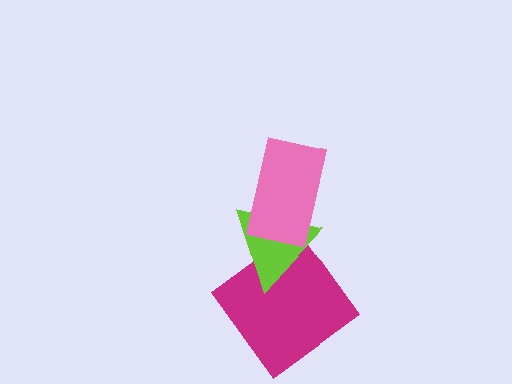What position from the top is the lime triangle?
The lime triangle is 2nd from the top.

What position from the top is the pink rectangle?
The pink rectangle is 1st from the top.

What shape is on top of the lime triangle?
The pink rectangle is on top of the lime triangle.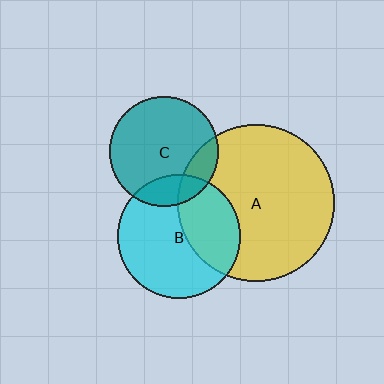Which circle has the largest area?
Circle A (yellow).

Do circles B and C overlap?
Yes.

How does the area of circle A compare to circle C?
Approximately 2.0 times.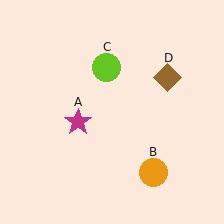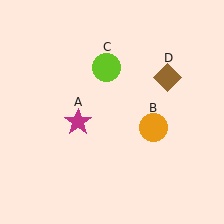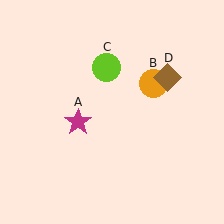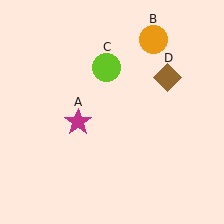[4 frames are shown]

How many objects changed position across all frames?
1 object changed position: orange circle (object B).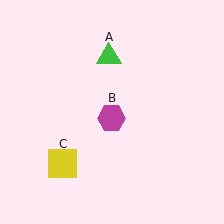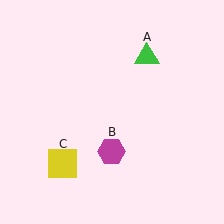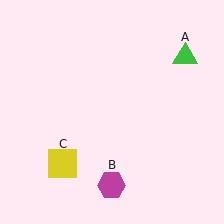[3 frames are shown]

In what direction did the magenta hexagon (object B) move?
The magenta hexagon (object B) moved down.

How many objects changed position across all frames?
2 objects changed position: green triangle (object A), magenta hexagon (object B).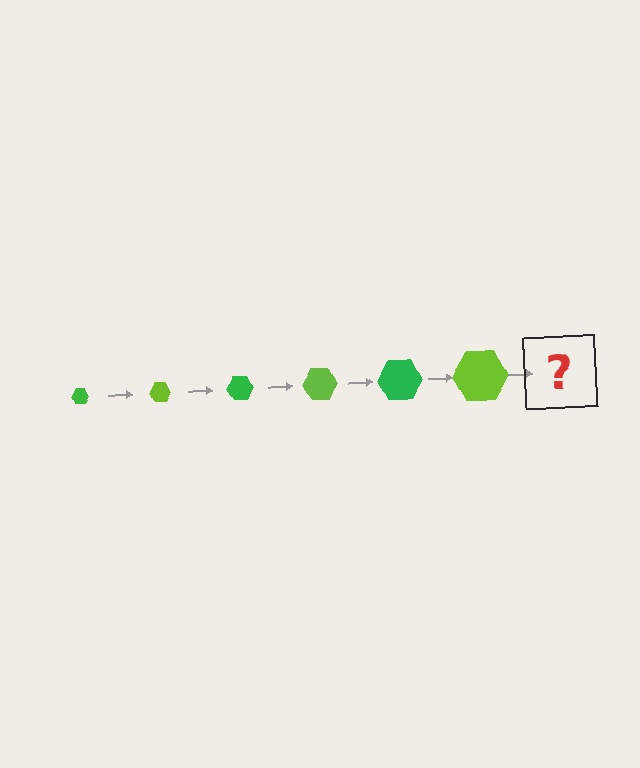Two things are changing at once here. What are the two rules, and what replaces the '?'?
The two rules are that the hexagon grows larger each step and the color cycles through green and lime. The '?' should be a green hexagon, larger than the previous one.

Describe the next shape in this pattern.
It should be a green hexagon, larger than the previous one.